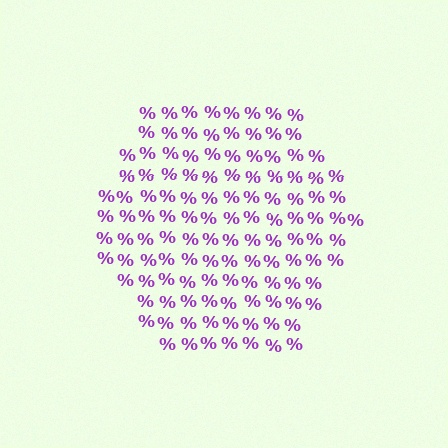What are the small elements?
The small elements are percent signs.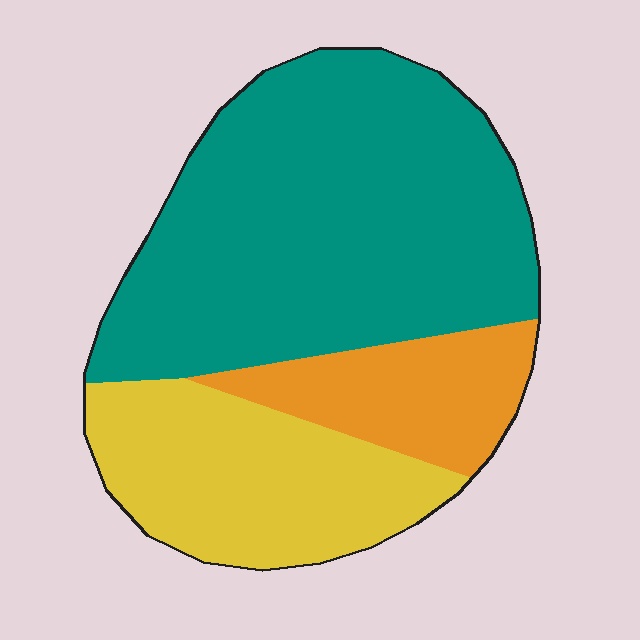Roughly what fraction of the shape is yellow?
Yellow covers 27% of the shape.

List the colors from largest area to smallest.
From largest to smallest: teal, yellow, orange.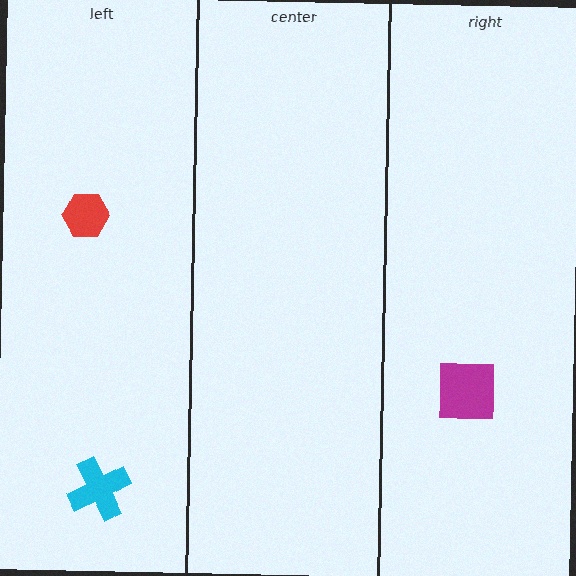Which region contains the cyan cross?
The left region.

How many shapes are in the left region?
2.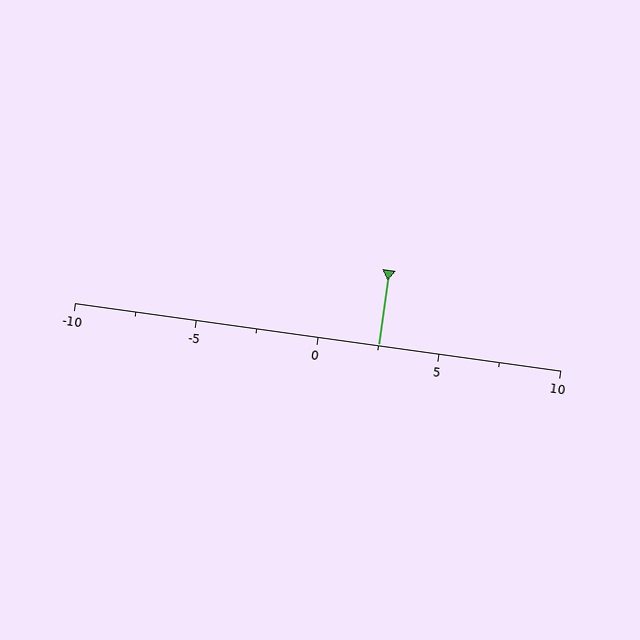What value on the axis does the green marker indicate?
The marker indicates approximately 2.5.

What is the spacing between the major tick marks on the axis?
The major ticks are spaced 5 apart.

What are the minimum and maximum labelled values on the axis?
The axis runs from -10 to 10.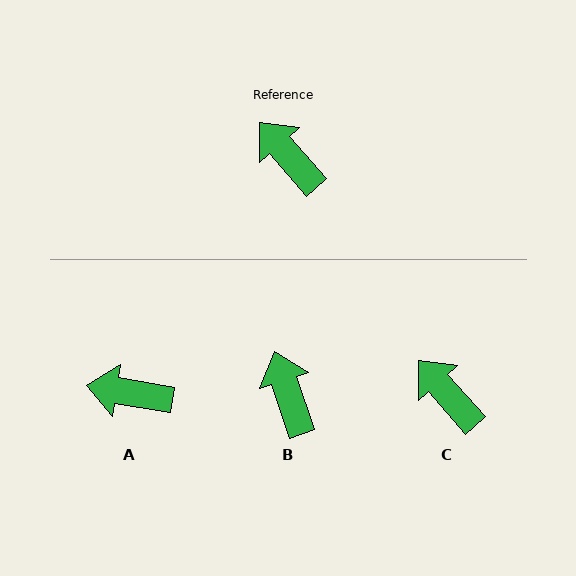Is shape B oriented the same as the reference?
No, it is off by about 23 degrees.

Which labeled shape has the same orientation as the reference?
C.